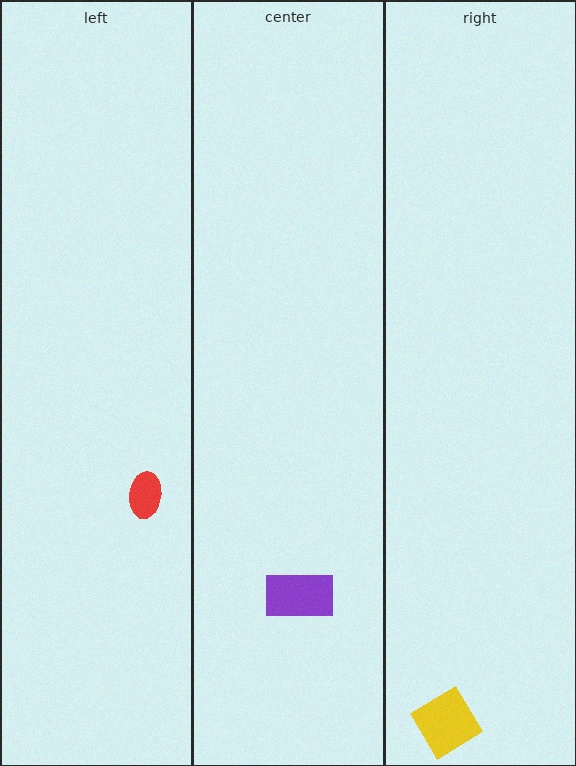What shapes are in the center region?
The purple rectangle.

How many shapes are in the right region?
1.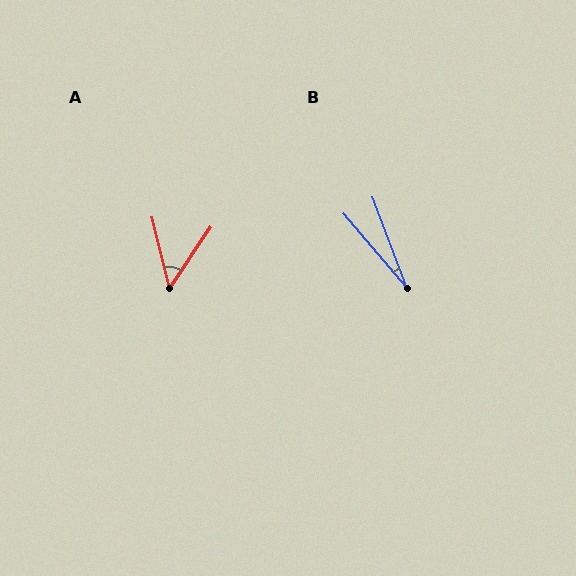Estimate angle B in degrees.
Approximately 20 degrees.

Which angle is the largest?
A, at approximately 48 degrees.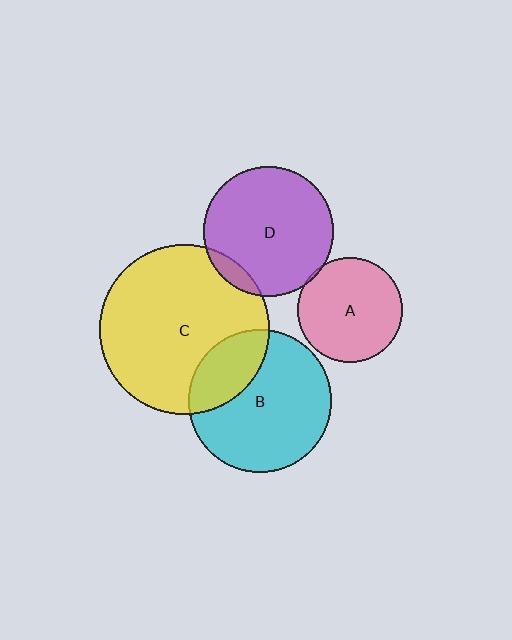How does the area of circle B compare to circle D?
Approximately 1.2 times.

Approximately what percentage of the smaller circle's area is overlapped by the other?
Approximately 25%.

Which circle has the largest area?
Circle C (yellow).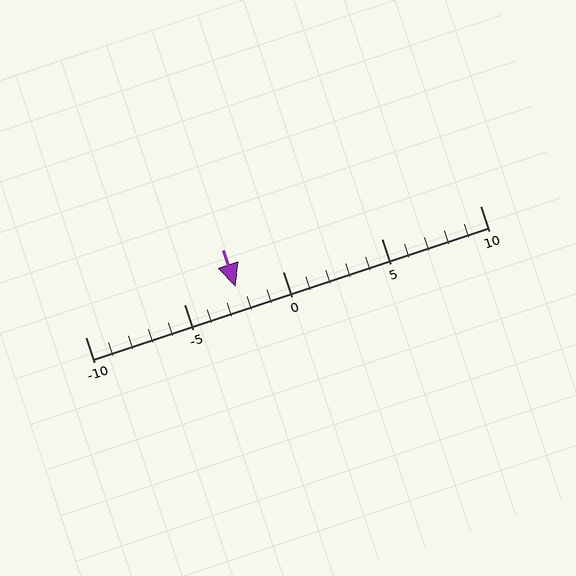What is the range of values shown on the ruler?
The ruler shows values from -10 to 10.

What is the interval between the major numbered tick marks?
The major tick marks are spaced 5 units apart.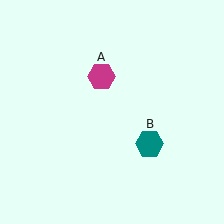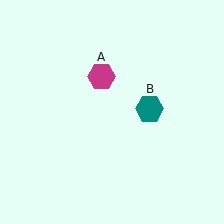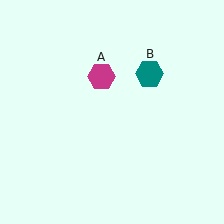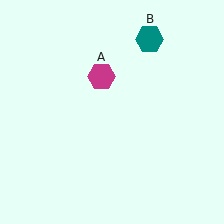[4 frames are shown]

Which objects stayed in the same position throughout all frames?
Magenta hexagon (object A) remained stationary.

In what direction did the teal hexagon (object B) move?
The teal hexagon (object B) moved up.